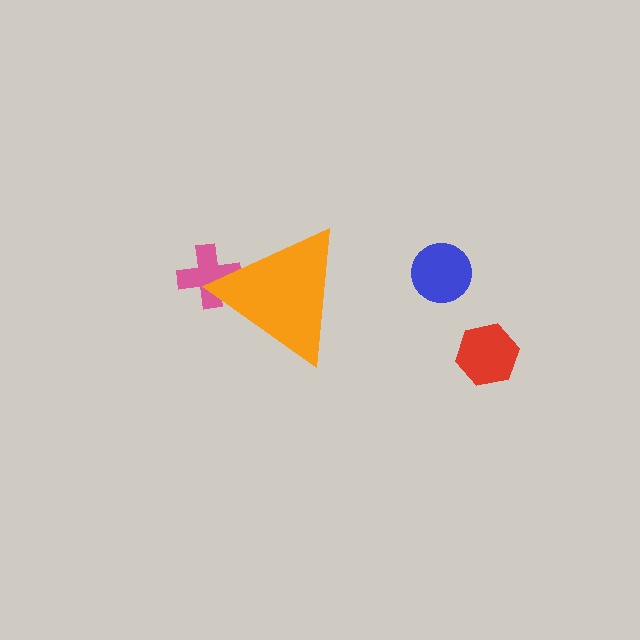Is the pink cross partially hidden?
Yes, the pink cross is partially hidden behind the orange triangle.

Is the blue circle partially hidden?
No, the blue circle is fully visible.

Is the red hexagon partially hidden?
No, the red hexagon is fully visible.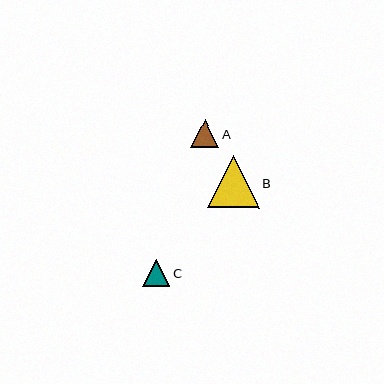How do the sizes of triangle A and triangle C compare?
Triangle A and triangle C are approximately the same size.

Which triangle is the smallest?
Triangle C is the smallest with a size of approximately 27 pixels.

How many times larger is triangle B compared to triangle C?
Triangle B is approximately 1.9 times the size of triangle C.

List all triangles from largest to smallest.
From largest to smallest: B, A, C.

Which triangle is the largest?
Triangle B is the largest with a size of approximately 52 pixels.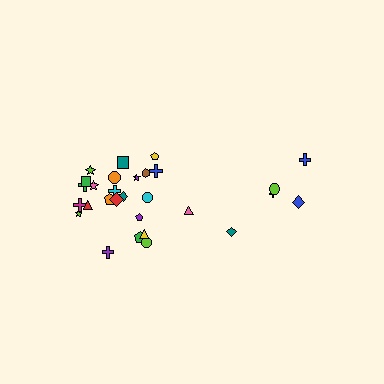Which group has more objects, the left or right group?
The left group.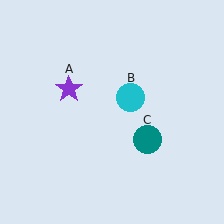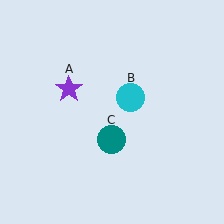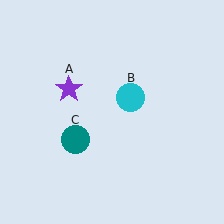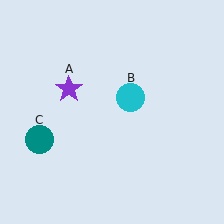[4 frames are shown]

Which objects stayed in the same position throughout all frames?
Purple star (object A) and cyan circle (object B) remained stationary.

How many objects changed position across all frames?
1 object changed position: teal circle (object C).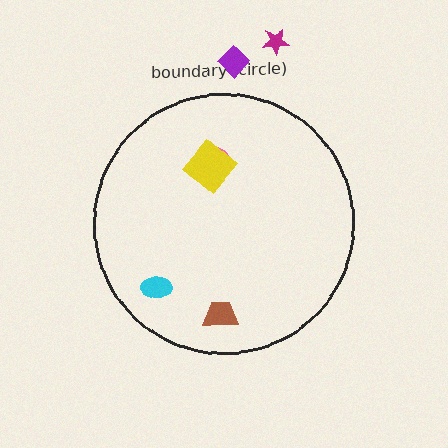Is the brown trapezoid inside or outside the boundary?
Inside.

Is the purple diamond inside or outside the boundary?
Outside.